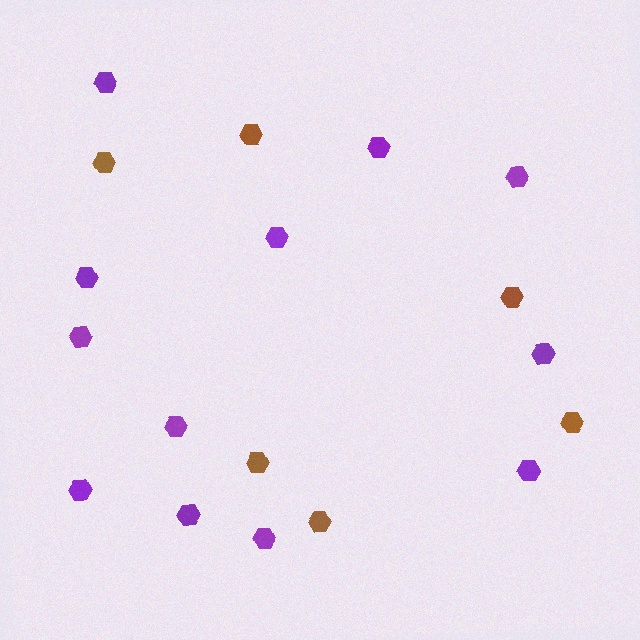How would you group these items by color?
There are 2 groups: one group of brown hexagons (6) and one group of purple hexagons (12).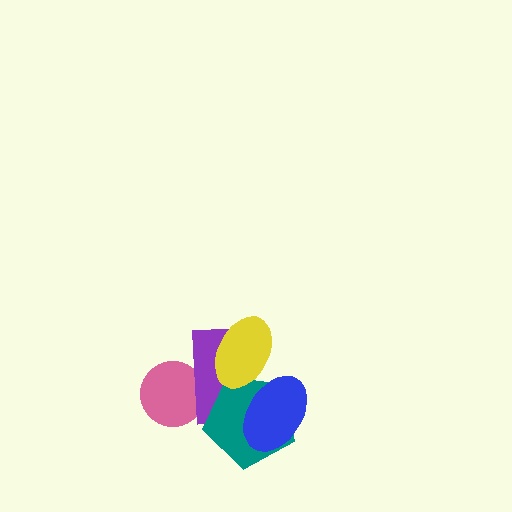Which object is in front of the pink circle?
The purple rectangle is in front of the pink circle.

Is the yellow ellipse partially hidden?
Yes, it is partially covered by another shape.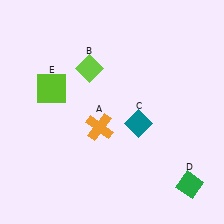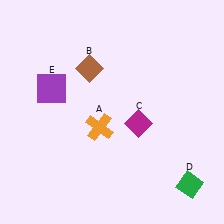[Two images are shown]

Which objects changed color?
B changed from lime to brown. C changed from teal to magenta. E changed from lime to purple.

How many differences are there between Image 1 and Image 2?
There are 3 differences between the two images.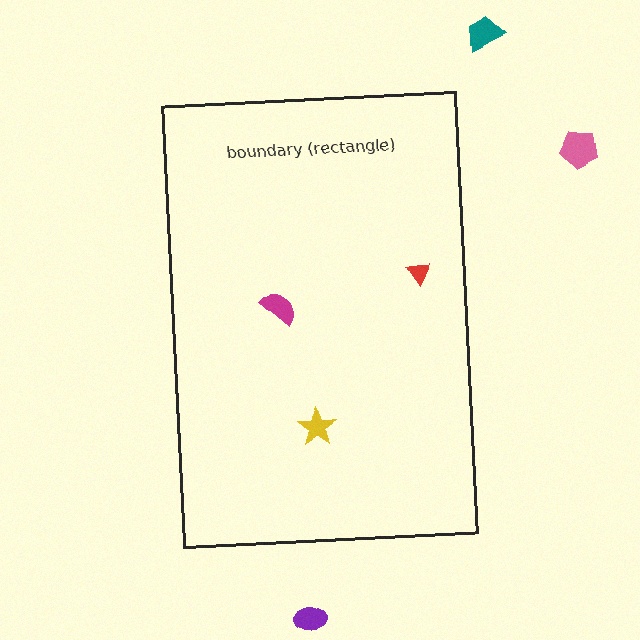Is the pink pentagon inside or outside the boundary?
Outside.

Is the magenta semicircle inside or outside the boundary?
Inside.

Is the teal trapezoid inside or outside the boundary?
Outside.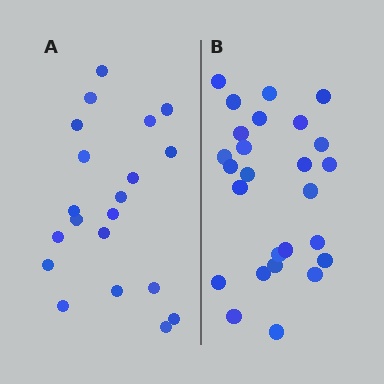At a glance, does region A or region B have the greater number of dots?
Region B (the right region) has more dots.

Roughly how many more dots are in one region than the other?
Region B has about 6 more dots than region A.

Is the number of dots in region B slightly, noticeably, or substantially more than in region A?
Region B has noticeably more, but not dramatically so. The ratio is roughly 1.3 to 1.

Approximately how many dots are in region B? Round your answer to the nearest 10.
About 30 dots. (The exact count is 26, which rounds to 30.)